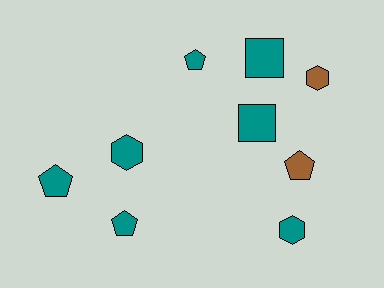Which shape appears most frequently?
Pentagon, with 4 objects.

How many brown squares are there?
There are no brown squares.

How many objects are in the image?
There are 9 objects.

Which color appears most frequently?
Teal, with 7 objects.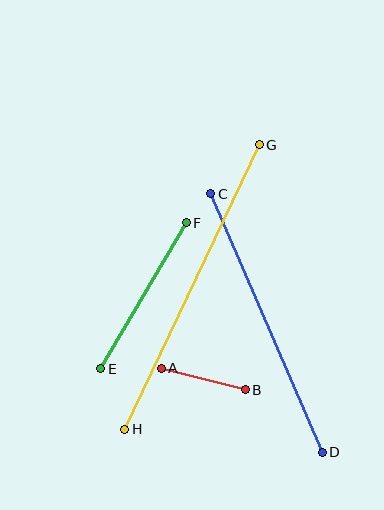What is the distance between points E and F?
The distance is approximately 170 pixels.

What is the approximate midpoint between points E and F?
The midpoint is at approximately (143, 296) pixels.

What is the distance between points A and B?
The distance is approximately 87 pixels.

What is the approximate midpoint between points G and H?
The midpoint is at approximately (192, 287) pixels.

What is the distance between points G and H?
The distance is approximately 315 pixels.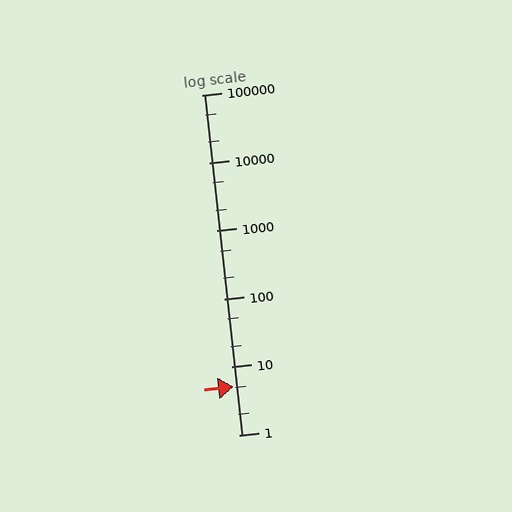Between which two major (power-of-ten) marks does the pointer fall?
The pointer is between 1 and 10.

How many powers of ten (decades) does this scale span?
The scale spans 5 decades, from 1 to 100000.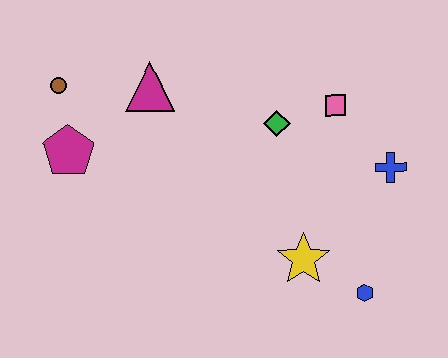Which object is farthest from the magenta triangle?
The blue hexagon is farthest from the magenta triangle.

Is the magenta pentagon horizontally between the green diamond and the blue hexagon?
No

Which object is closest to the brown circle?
The magenta pentagon is closest to the brown circle.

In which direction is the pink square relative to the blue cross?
The pink square is above the blue cross.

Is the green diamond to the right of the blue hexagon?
No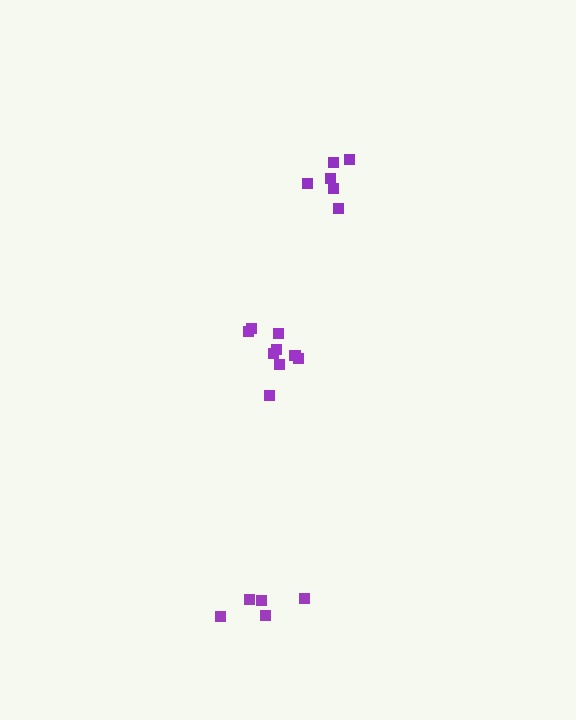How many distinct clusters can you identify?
There are 3 distinct clusters.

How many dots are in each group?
Group 1: 9 dots, Group 2: 6 dots, Group 3: 5 dots (20 total).